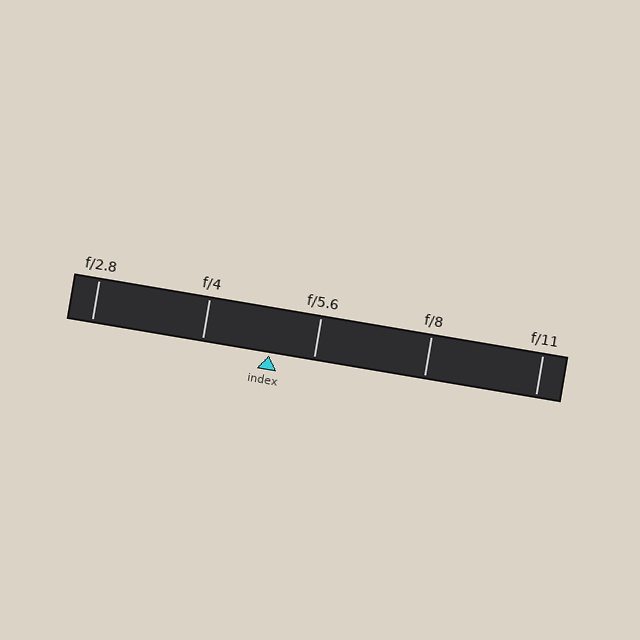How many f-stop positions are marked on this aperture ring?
There are 5 f-stop positions marked.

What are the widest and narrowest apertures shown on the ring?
The widest aperture shown is f/2.8 and the narrowest is f/11.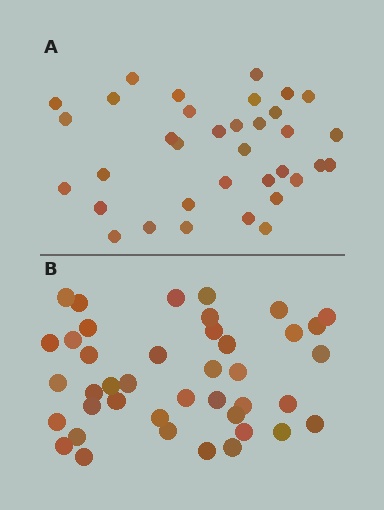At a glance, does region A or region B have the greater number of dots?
Region B (the bottom region) has more dots.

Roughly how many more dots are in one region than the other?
Region B has about 6 more dots than region A.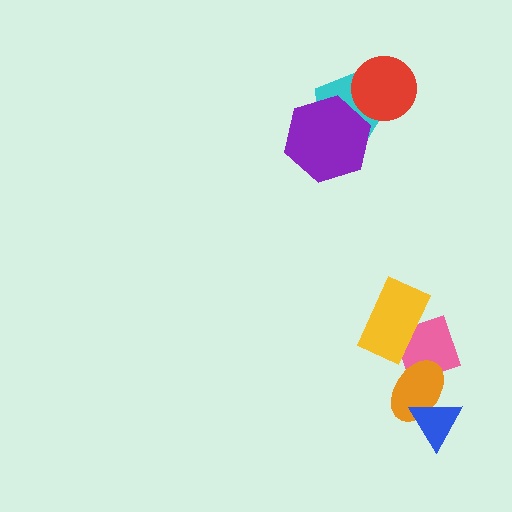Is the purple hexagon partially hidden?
No, no other shape covers it.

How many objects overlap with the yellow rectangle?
1 object overlaps with the yellow rectangle.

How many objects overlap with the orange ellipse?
2 objects overlap with the orange ellipse.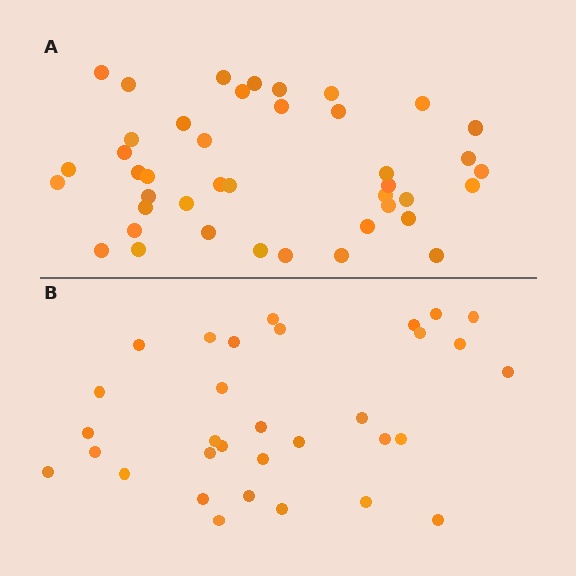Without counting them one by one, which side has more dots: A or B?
Region A (the top region) has more dots.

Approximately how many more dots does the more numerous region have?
Region A has roughly 10 or so more dots than region B.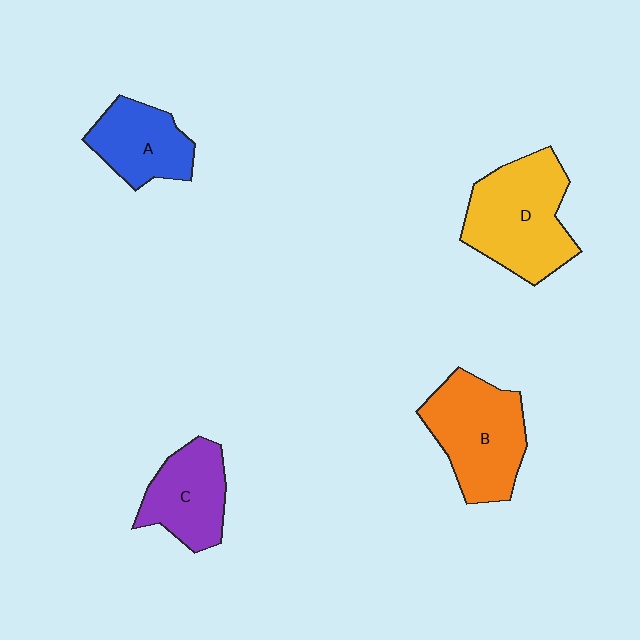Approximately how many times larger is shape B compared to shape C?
Approximately 1.4 times.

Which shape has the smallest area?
Shape A (blue).